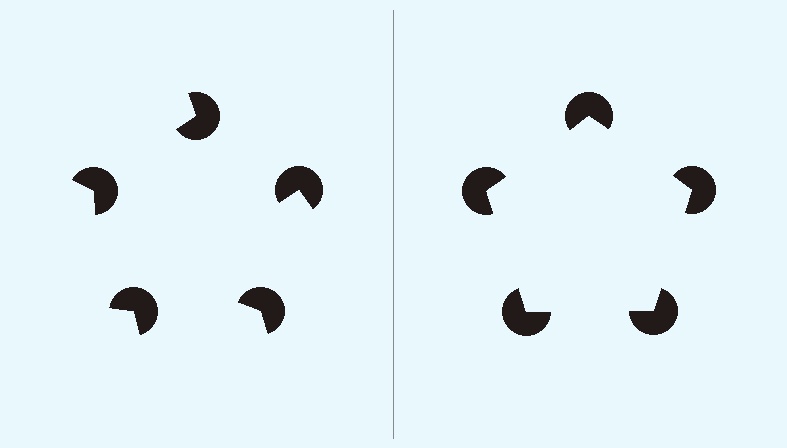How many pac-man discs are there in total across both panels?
10 — 5 on each side.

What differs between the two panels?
The pac-man discs are positioned identically on both sides; only the wedge orientations differ. On the right they align to a pentagon; on the left they are misaligned.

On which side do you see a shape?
An illusory pentagon appears on the right side. On the left side the wedge cuts are rotated, so no coherent shape forms.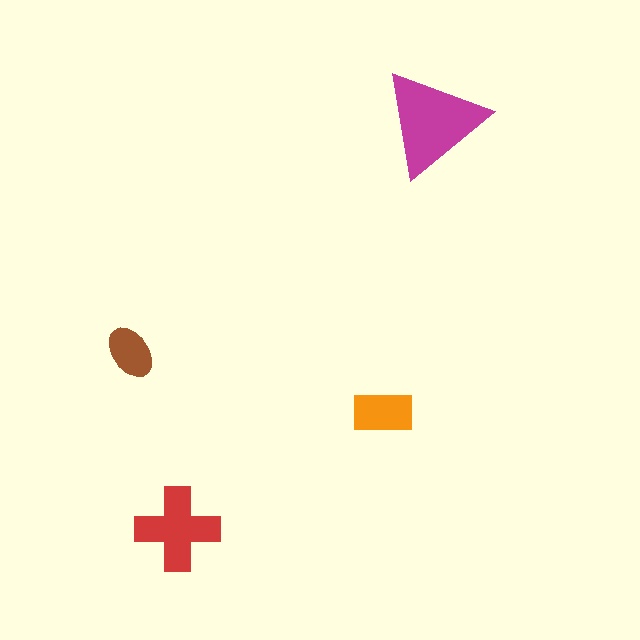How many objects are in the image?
There are 4 objects in the image.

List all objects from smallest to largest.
The brown ellipse, the orange rectangle, the red cross, the magenta triangle.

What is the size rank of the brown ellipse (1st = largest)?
4th.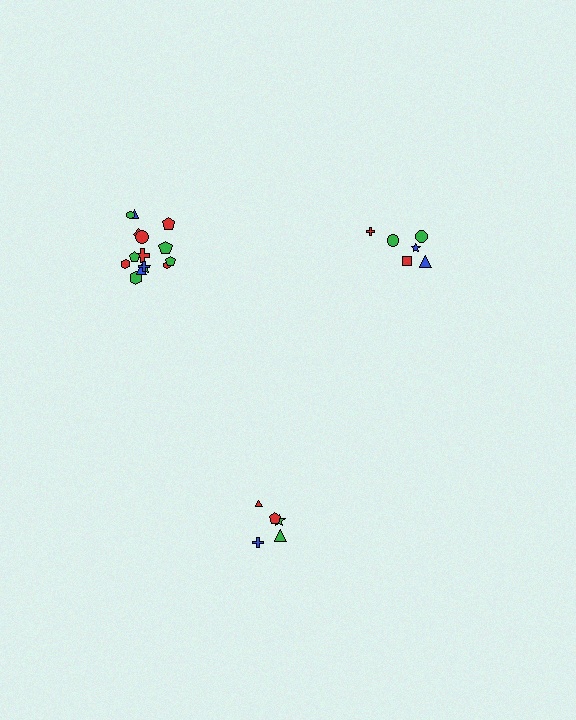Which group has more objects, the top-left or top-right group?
The top-left group.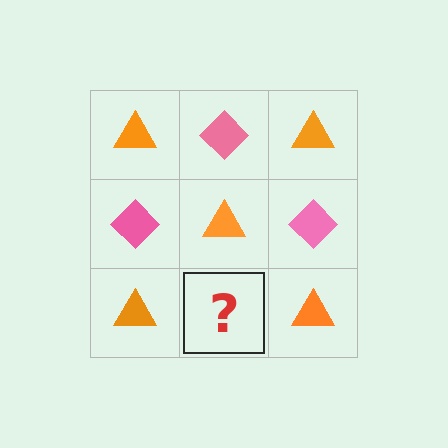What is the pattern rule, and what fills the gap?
The rule is that it alternates orange triangle and pink diamond in a checkerboard pattern. The gap should be filled with a pink diamond.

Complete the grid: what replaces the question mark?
The question mark should be replaced with a pink diamond.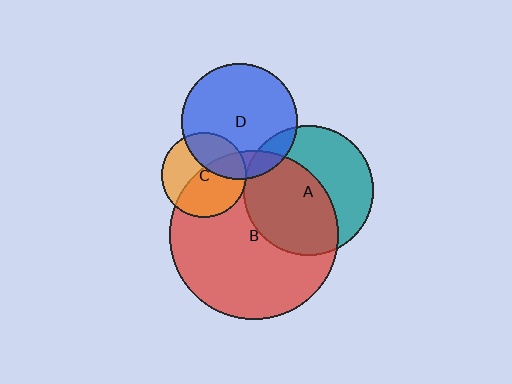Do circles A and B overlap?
Yes.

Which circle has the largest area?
Circle B (red).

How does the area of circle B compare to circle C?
Approximately 3.9 times.